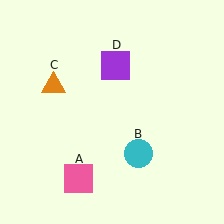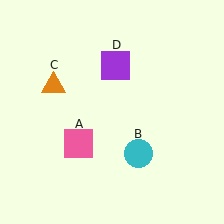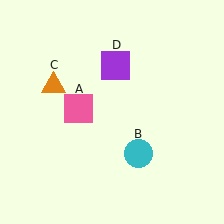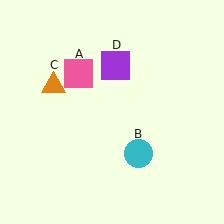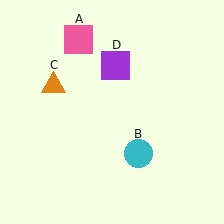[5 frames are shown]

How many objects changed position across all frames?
1 object changed position: pink square (object A).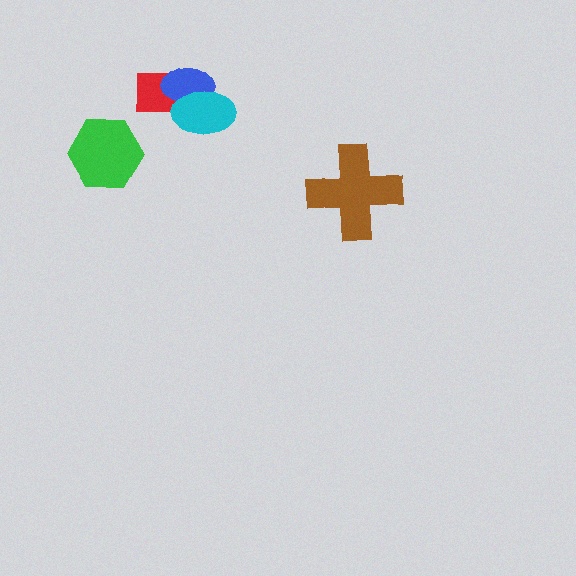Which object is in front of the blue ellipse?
The cyan ellipse is in front of the blue ellipse.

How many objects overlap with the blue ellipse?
2 objects overlap with the blue ellipse.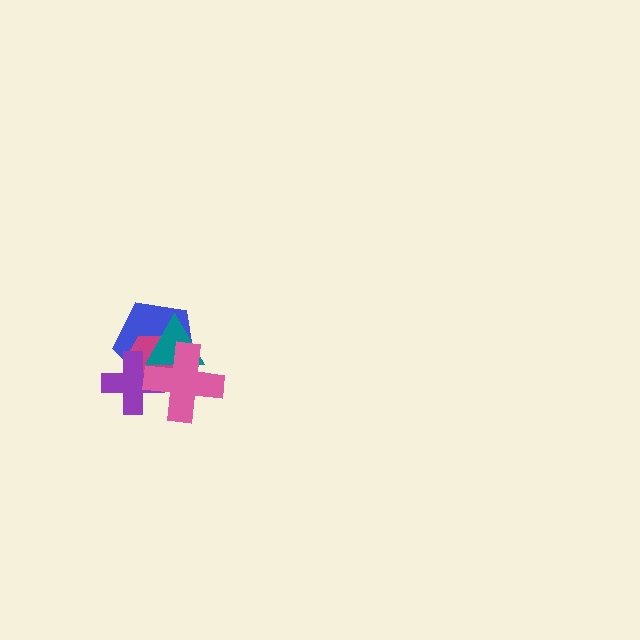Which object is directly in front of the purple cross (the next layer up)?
The teal triangle is directly in front of the purple cross.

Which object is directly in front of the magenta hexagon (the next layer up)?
The purple cross is directly in front of the magenta hexagon.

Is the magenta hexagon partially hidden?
Yes, it is partially covered by another shape.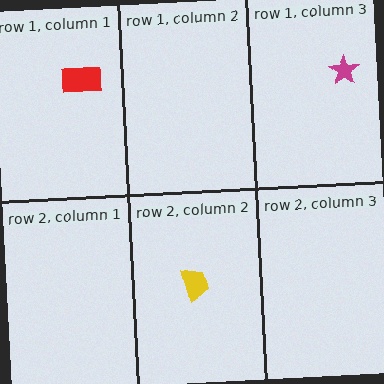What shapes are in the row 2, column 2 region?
The yellow trapezoid.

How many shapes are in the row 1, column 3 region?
1.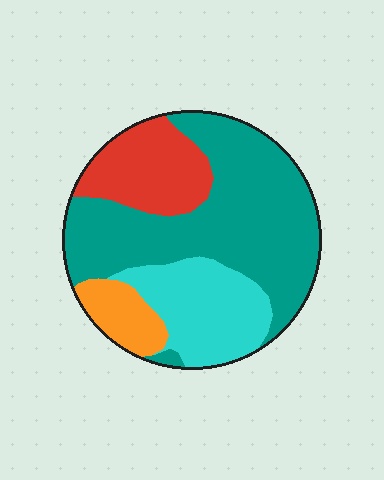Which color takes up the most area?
Teal, at roughly 50%.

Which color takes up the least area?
Orange, at roughly 10%.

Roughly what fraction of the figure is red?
Red takes up about one sixth (1/6) of the figure.